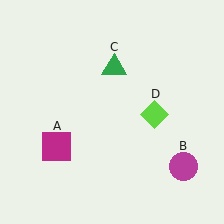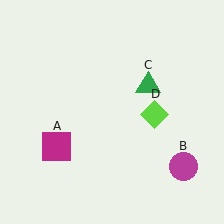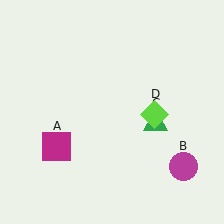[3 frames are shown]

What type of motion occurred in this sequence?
The green triangle (object C) rotated clockwise around the center of the scene.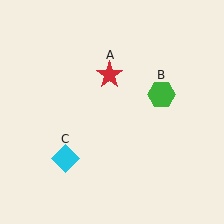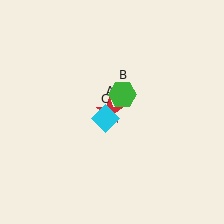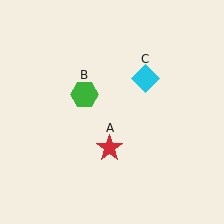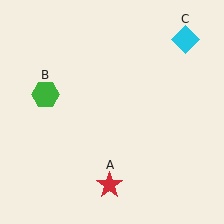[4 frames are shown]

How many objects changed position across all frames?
3 objects changed position: red star (object A), green hexagon (object B), cyan diamond (object C).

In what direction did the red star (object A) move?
The red star (object A) moved down.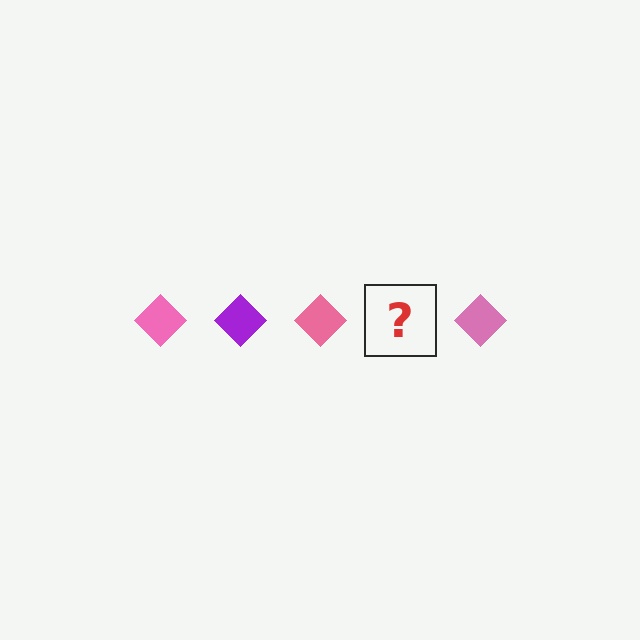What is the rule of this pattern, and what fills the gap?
The rule is that the pattern cycles through pink, purple diamonds. The gap should be filled with a purple diamond.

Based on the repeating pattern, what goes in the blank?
The blank should be a purple diamond.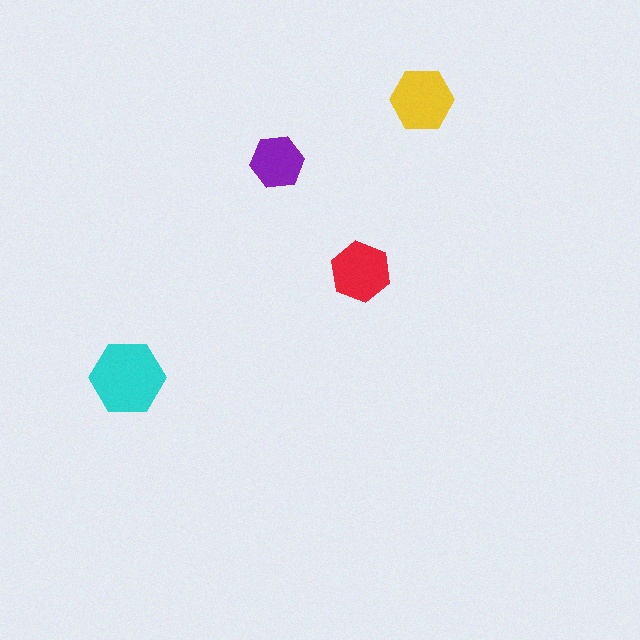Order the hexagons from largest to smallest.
the cyan one, the yellow one, the red one, the purple one.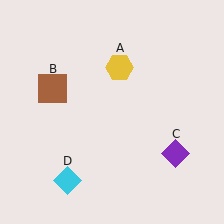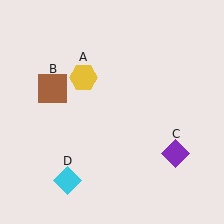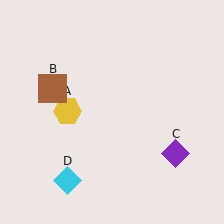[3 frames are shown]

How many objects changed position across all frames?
1 object changed position: yellow hexagon (object A).